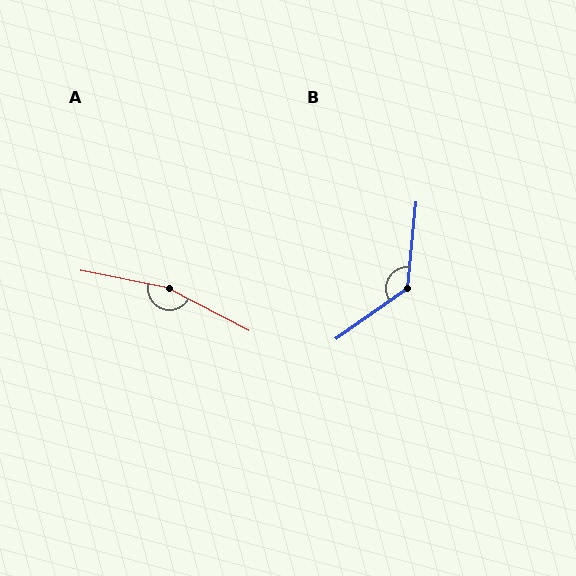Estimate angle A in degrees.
Approximately 164 degrees.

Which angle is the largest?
A, at approximately 164 degrees.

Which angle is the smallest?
B, at approximately 131 degrees.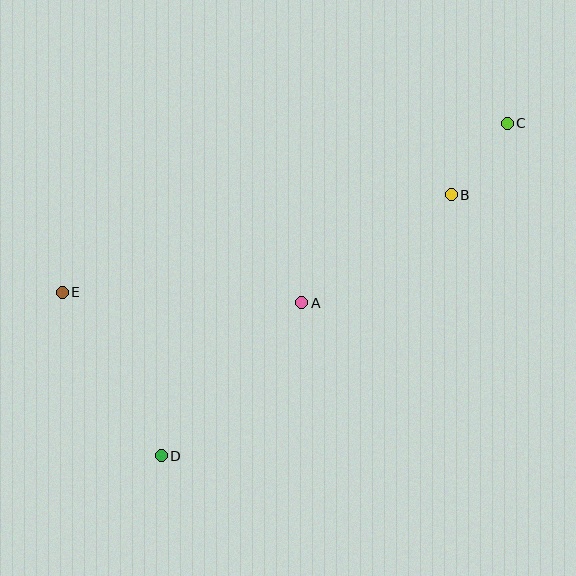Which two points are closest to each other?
Points B and C are closest to each other.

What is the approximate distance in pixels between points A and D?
The distance between A and D is approximately 208 pixels.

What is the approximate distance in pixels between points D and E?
The distance between D and E is approximately 191 pixels.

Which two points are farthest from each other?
Points C and D are farthest from each other.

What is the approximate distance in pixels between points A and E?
The distance between A and E is approximately 240 pixels.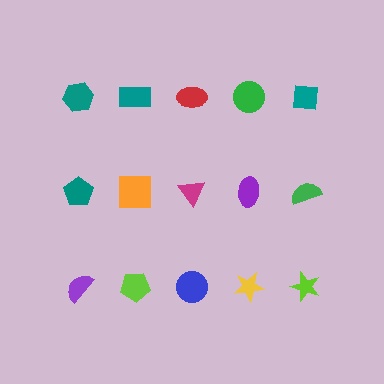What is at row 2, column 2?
An orange square.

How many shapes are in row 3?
5 shapes.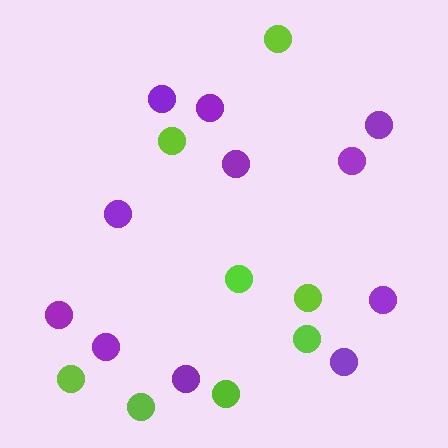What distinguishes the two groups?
There are 2 groups: one group of lime circles (8) and one group of purple circles (11).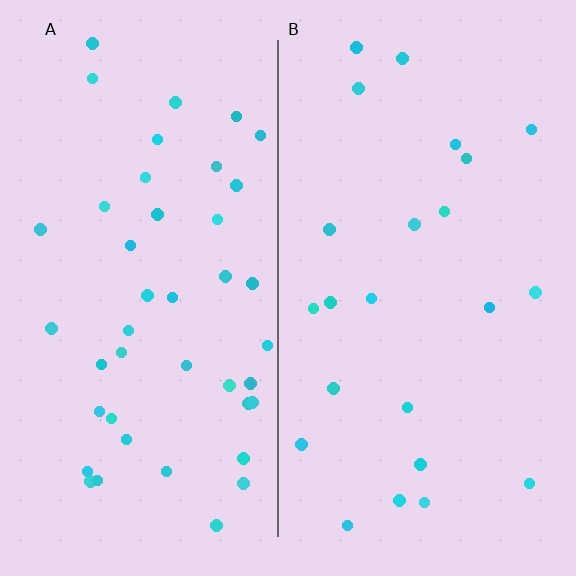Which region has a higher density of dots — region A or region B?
A (the left).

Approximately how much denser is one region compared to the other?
Approximately 1.9× — region A over region B.